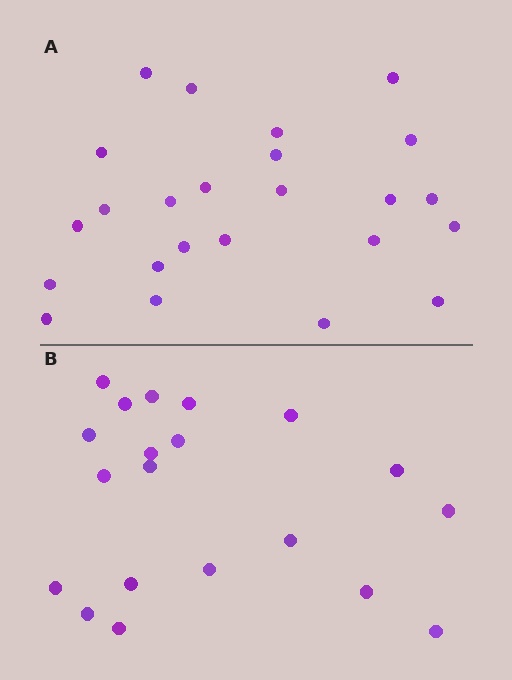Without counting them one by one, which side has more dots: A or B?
Region A (the top region) has more dots.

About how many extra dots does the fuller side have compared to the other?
Region A has about 4 more dots than region B.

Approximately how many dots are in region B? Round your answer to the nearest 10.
About 20 dots.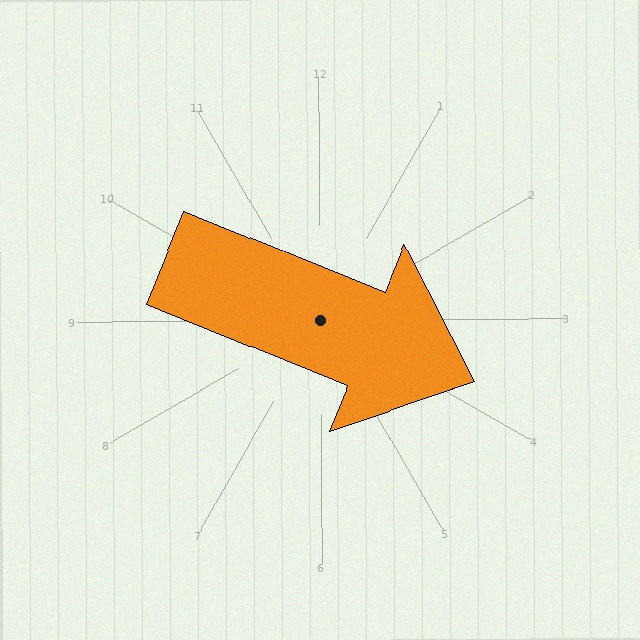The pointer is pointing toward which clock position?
Roughly 4 o'clock.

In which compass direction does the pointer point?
East.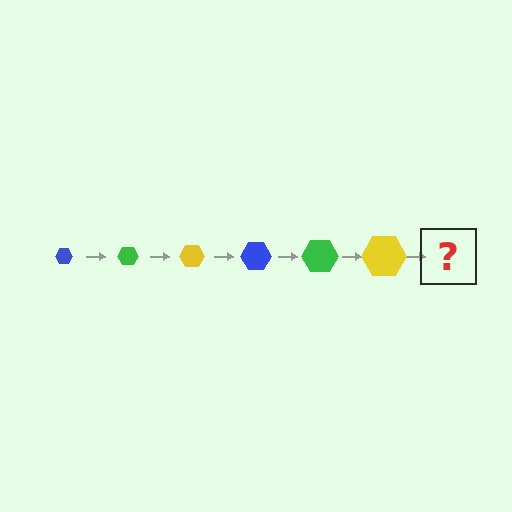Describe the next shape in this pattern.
It should be a blue hexagon, larger than the previous one.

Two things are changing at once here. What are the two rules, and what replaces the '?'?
The two rules are that the hexagon grows larger each step and the color cycles through blue, green, and yellow. The '?' should be a blue hexagon, larger than the previous one.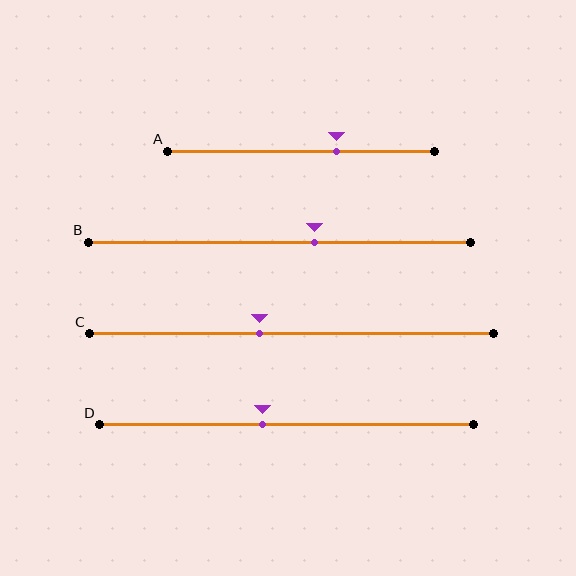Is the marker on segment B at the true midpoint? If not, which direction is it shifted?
No, the marker on segment B is shifted to the right by about 9% of the segment length.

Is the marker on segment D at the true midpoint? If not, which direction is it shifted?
No, the marker on segment D is shifted to the left by about 6% of the segment length.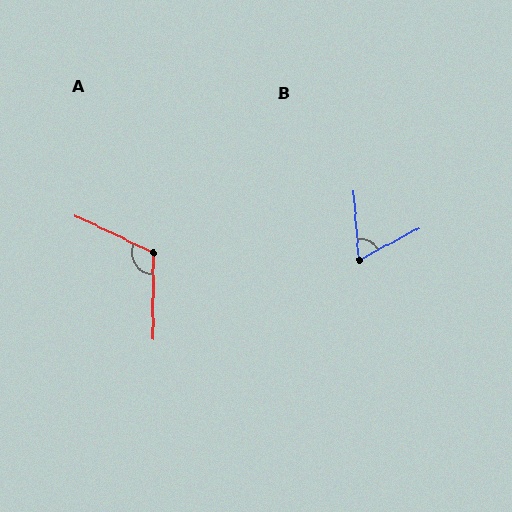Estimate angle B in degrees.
Approximately 66 degrees.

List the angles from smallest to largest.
B (66°), A (115°).